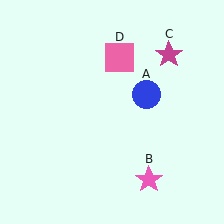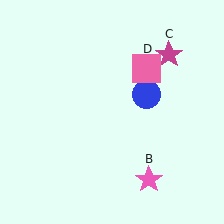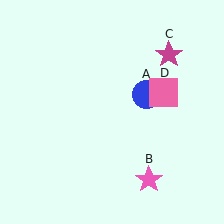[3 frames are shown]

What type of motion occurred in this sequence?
The pink square (object D) rotated clockwise around the center of the scene.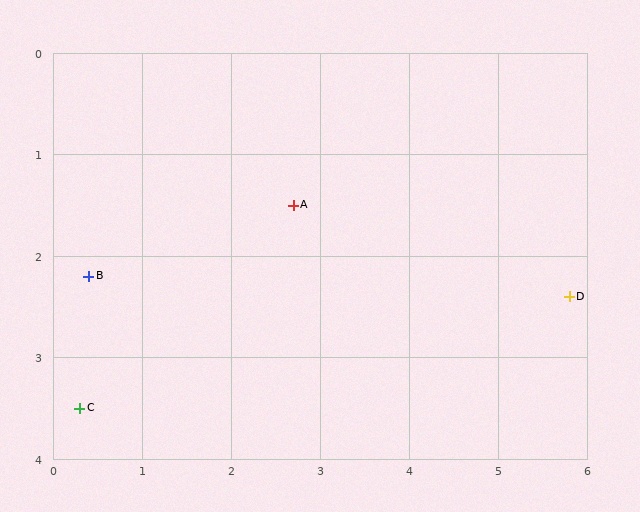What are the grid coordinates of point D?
Point D is at approximately (5.8, 2.4).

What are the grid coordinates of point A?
Point A is at approximately (2.7, 1.5).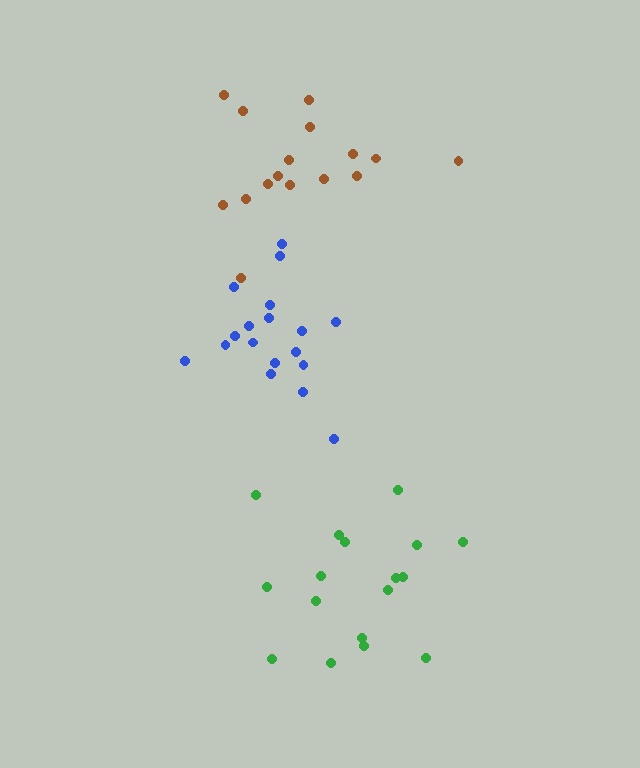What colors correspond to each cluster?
The clusters are colored: green, brown, blue.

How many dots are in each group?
Group 1: 17 dots, Group 2: 16 dots, Group 3: 18 dots (51 total).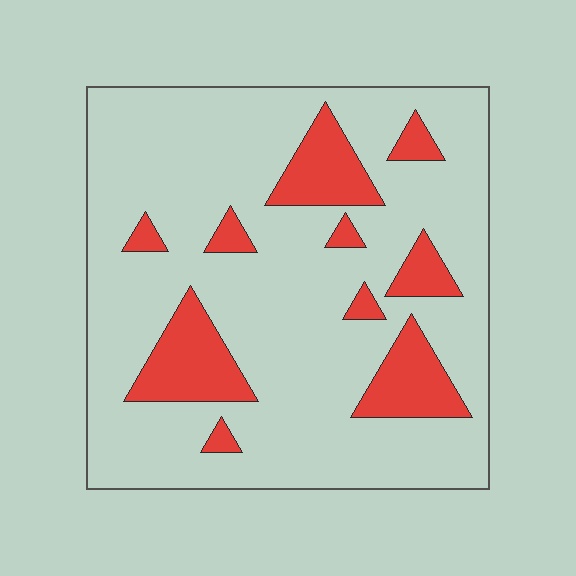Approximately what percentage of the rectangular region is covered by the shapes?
Approximately 20%.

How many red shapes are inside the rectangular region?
10.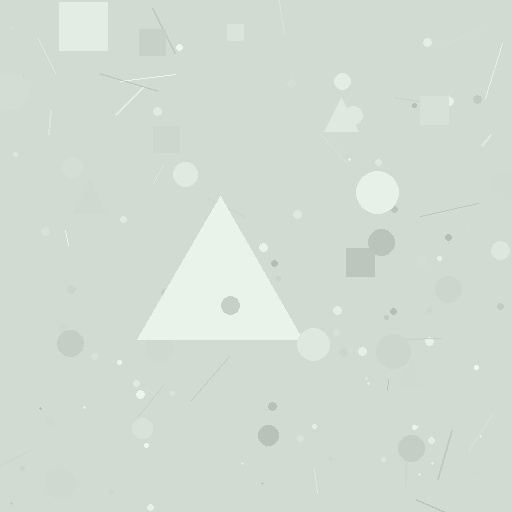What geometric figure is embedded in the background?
A triangle is embedded in the background.